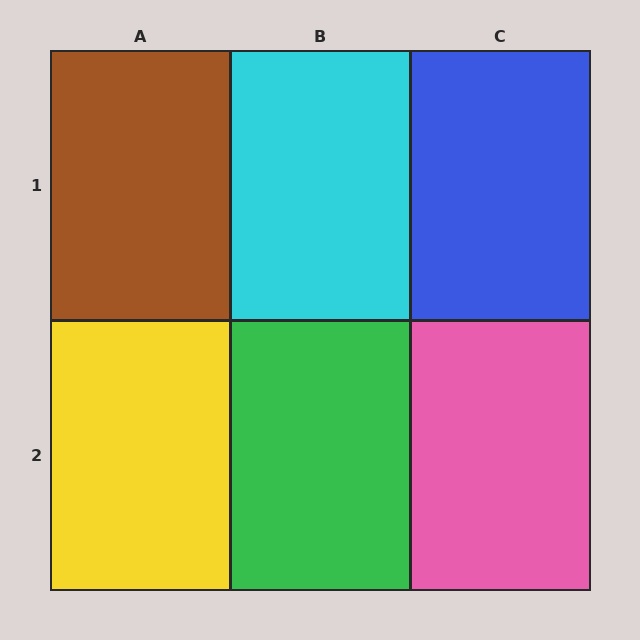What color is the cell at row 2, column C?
Pink.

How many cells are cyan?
1 cell is cyan.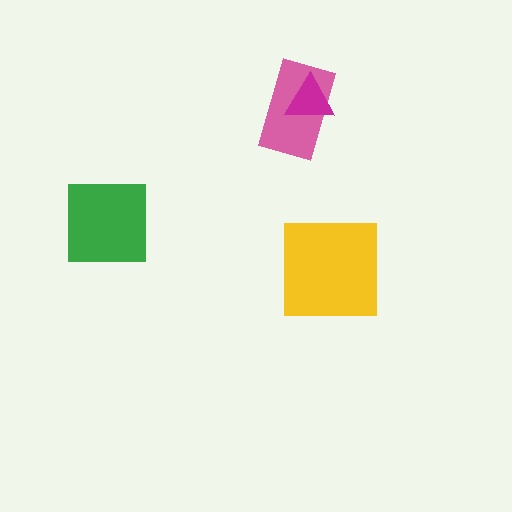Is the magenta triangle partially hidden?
No, no other shape covers it.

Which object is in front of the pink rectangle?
The magenta triangle is in front of the pink rectangle.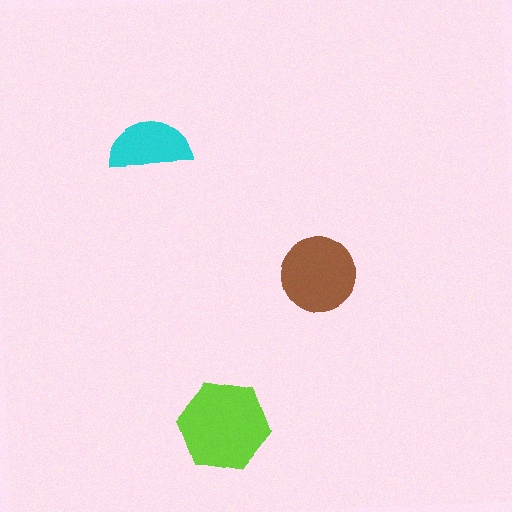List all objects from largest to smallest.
The lime hexagon, the brown circle, the cyan semicircle.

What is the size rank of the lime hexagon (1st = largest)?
1st.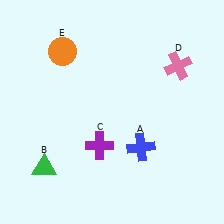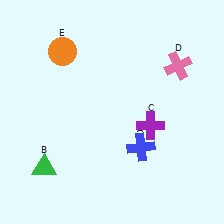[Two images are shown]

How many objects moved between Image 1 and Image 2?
1 object moved between the two images.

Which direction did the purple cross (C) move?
The purple cross (C) moved right.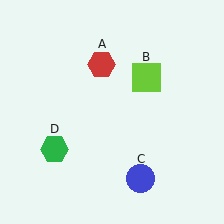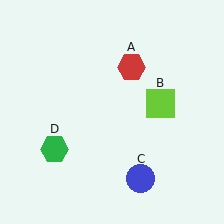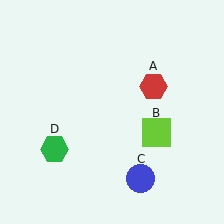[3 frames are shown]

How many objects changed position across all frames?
2 objects changed position: red hexagon (object A), lime square (object B).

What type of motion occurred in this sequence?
The red hexagon (object A), lime square (object B) rotated clockwise around the center of the scene.